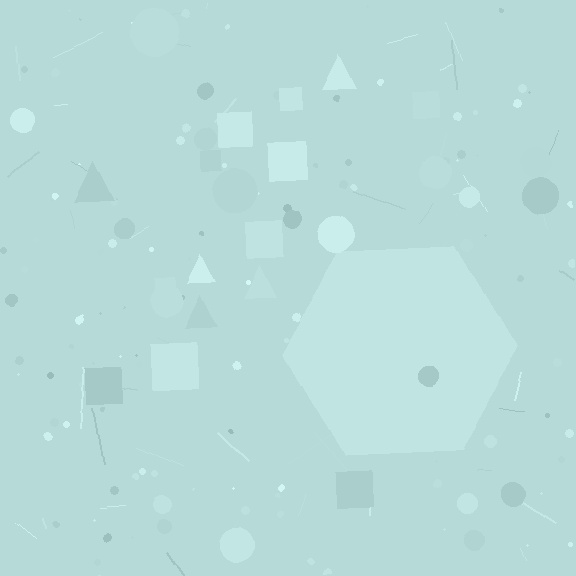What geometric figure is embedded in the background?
A hexagon is embedded in the background.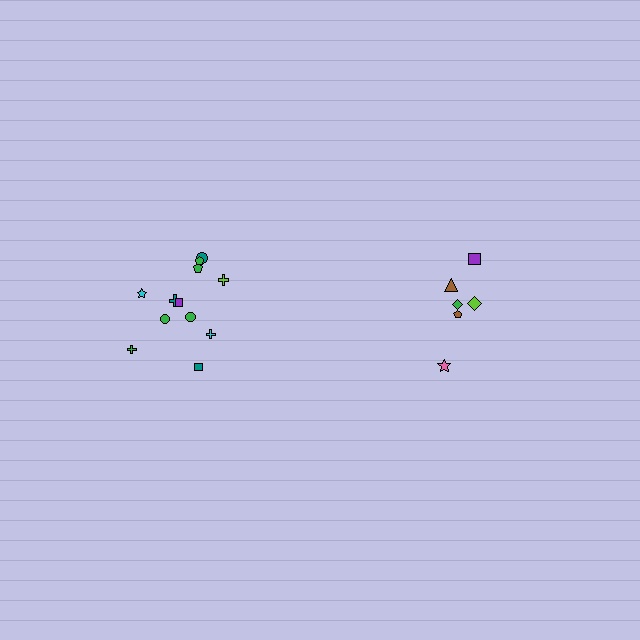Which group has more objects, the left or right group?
The left group.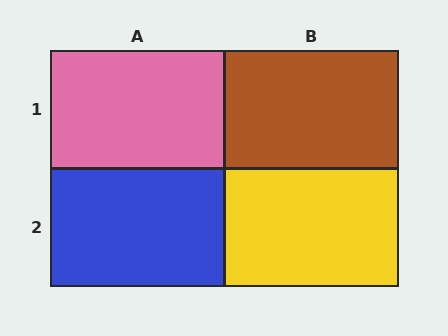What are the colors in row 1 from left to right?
Pink, brown.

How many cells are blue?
1 cell is blue.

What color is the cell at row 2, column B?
Yellow.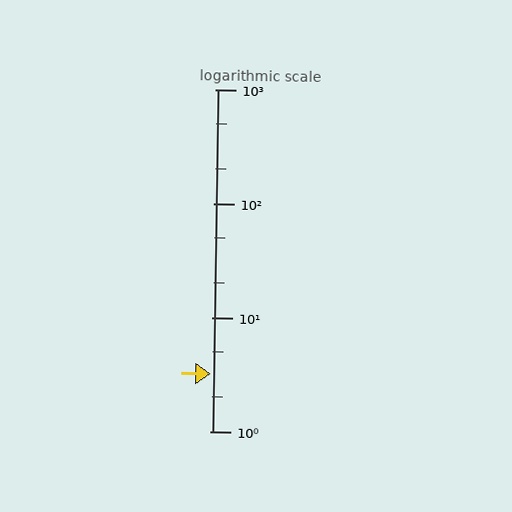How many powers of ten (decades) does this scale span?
The scale spans 3 decades, from 1 to 1000.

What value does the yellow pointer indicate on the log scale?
The pointer indicates approximately 3.2.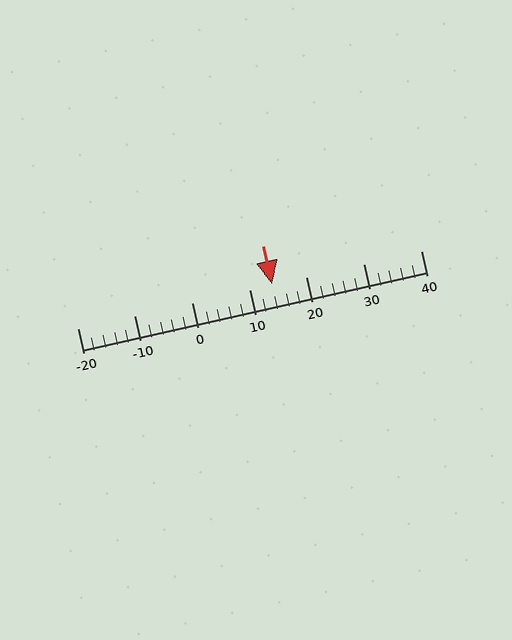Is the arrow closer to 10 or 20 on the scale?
The arrow is closer to 10.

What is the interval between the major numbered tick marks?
The major tick marks are spaced 10 units apart.